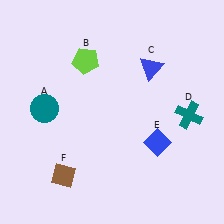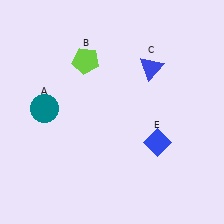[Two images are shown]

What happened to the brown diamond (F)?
The brown diamond (F) was removed in Image 2. It was in the bottom-left area of Image 1.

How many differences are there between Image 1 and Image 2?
There are 2 differences between the two images.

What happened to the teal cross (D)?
The teal cross (D) was removed in Image 2. It was in the bottom-right area of Image 1.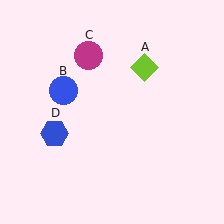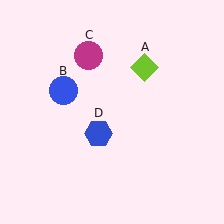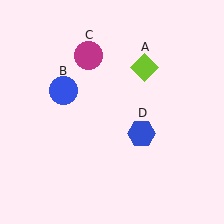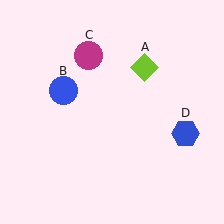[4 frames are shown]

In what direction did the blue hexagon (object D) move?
The blue hexagon (object D) moved right.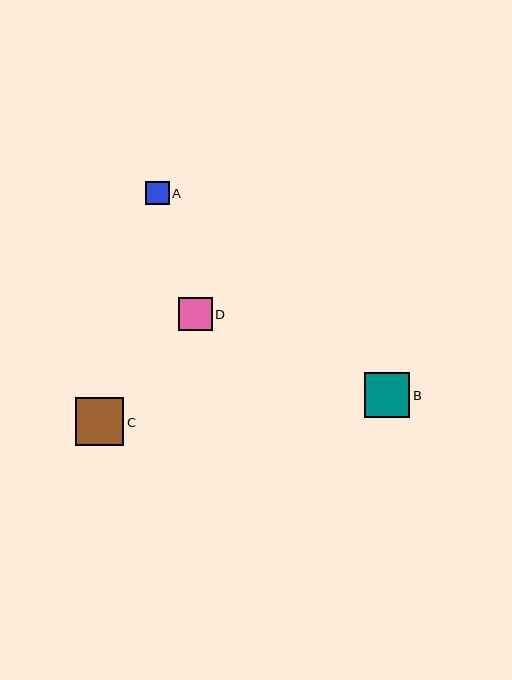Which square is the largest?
Square C is the largest with a size of approximately 48 pixels.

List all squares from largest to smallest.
From largest to smallest: C, B, D, A.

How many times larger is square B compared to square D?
Square B is approximately 1.4 times the size of square D.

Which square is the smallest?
Square A is the smallest with a size of approximately 24 pixels.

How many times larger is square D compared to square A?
Square D is approximately 1.4 times the size of square A.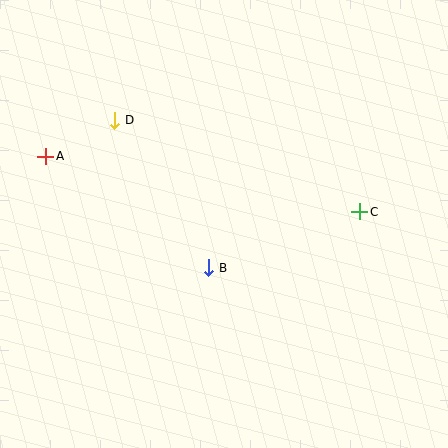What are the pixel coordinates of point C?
Point C is at (360, 212).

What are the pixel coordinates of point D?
Point D is at (114, 120).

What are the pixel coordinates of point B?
Point B is at (209, 268).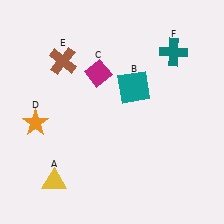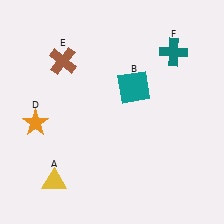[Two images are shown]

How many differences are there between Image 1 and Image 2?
There is 1 difference between the two images.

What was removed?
The magenta diamond (C) was removed in Image 2.